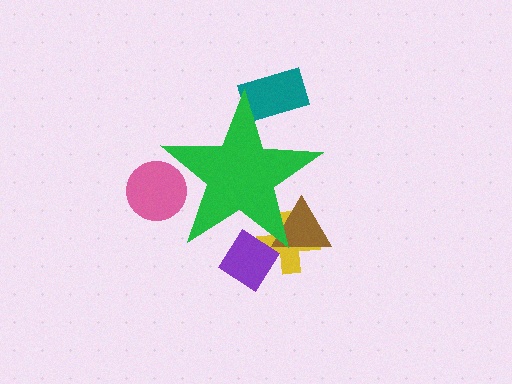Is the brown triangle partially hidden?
Yes, the brown triangle is partially hidden behind the green star.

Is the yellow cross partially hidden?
Yes, the yellow cross is partially hidden behind the green star.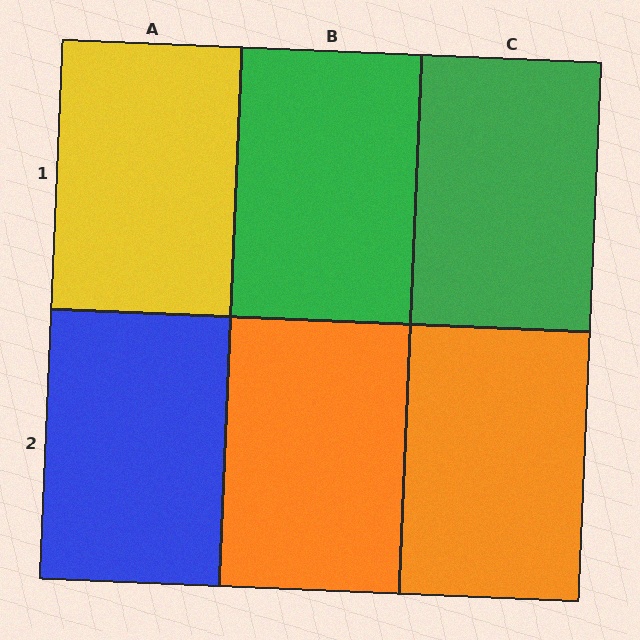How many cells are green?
2 cells are green.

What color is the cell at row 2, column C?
Orange.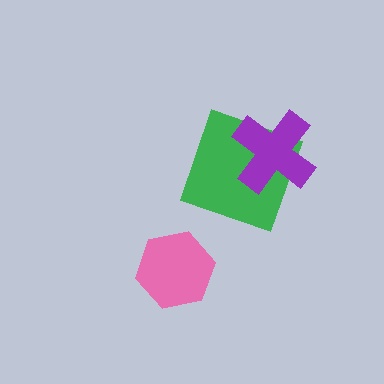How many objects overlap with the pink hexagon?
0 objects overlap with the pink hexagon.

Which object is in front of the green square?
The purple cross is in front of the green square.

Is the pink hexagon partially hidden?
No, no other shape covers it.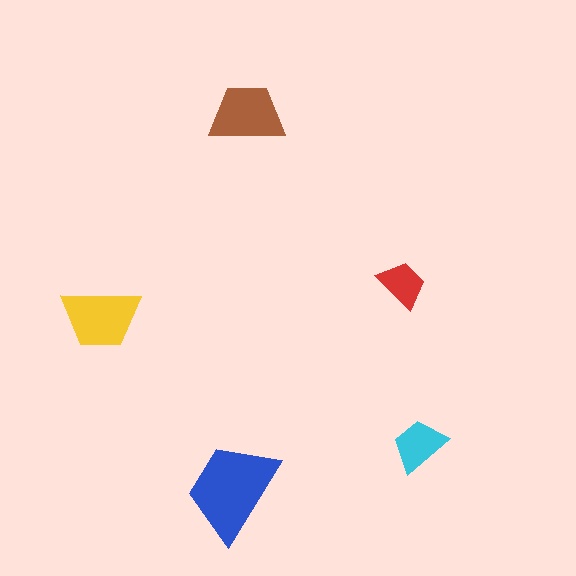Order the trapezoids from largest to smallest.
the blue one, the yellow one, the brown one, the cyan one, the red one.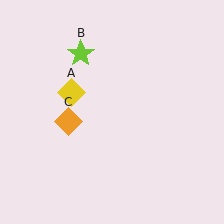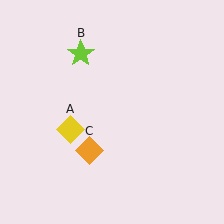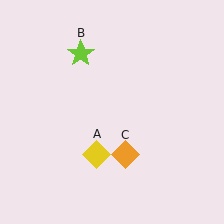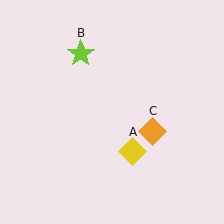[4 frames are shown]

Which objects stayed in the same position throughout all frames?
Lime star (object B) remained stationary.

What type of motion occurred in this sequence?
The yellow diamond (object A), orange diamond (object C) rotated counterclockwise around the center of the scene.